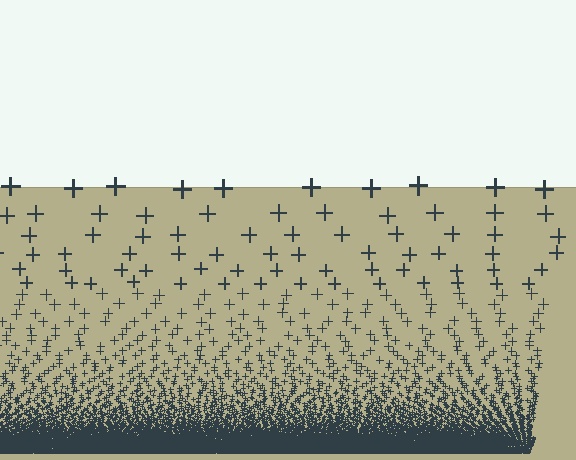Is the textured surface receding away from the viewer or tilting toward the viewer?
The surface appears to tilt toward the viewer. Texture elements get larger and sparser toward the top.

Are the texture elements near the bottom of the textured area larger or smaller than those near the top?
Smaller. The gradient is inverted — elements near the bottom are smaller and denser.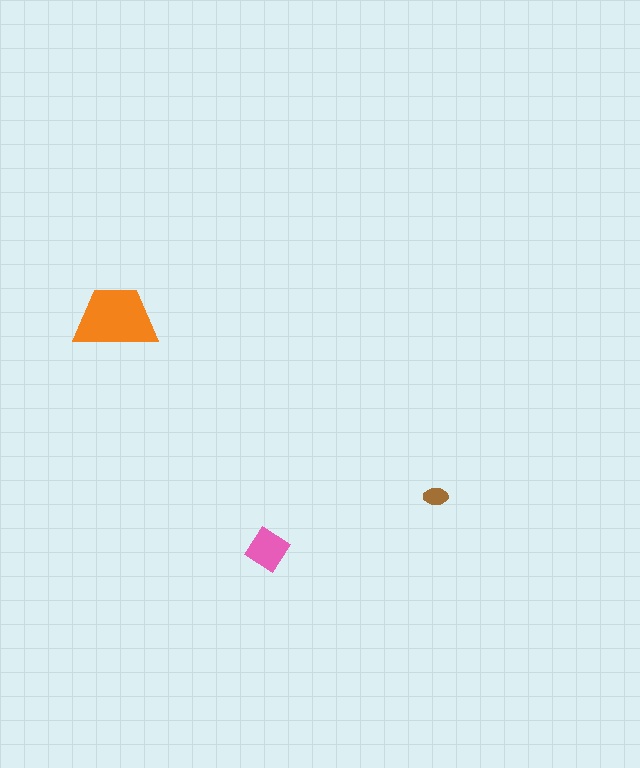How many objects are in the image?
There are 3 objects in the image.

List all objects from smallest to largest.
The brown ellipse, the pink diamond, the orange trapezoid.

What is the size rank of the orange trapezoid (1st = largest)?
1st.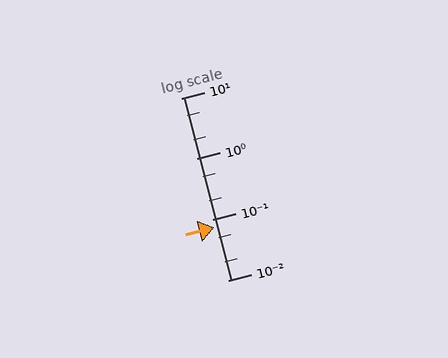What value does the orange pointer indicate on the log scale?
The pointer indicates approximately 0.073.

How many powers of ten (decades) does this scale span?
The scale spans 3 decades, from 0.01 to 10.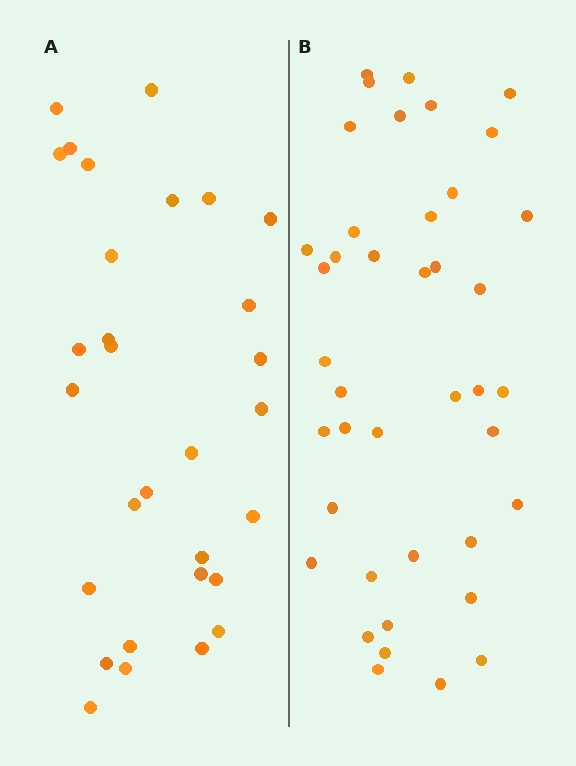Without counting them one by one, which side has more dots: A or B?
Region B (the right region) has more dots.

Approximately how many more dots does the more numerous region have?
Region B has roughly 12 or so more dots than region A.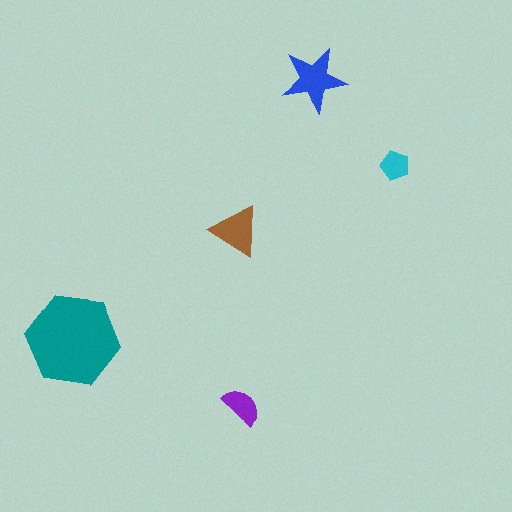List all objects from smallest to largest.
The cyan pentagon, the purple semicircle, the brown triangle, the blue star, the teal hexagon.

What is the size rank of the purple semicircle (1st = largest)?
4th.